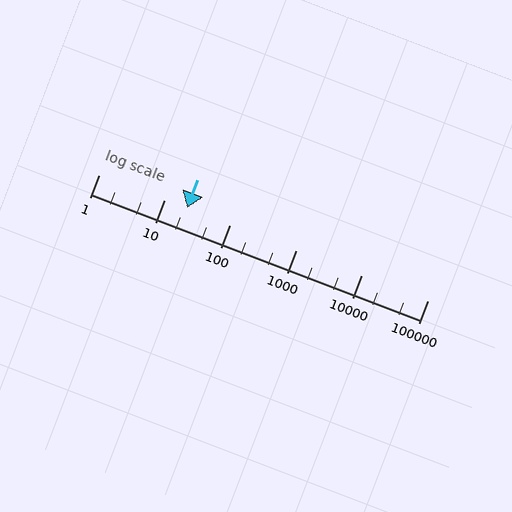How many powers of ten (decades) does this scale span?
The scale spans 5 decades, from 1 to 100000.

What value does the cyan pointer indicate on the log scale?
The pointer indicates approximately 22.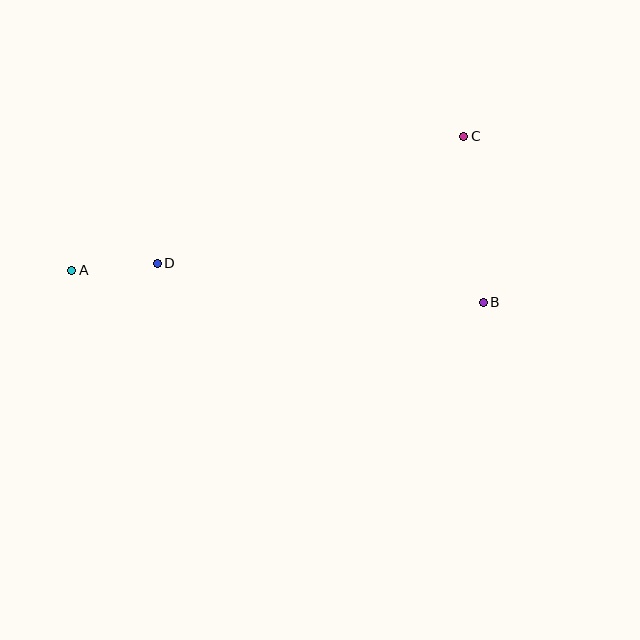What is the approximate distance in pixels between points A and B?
The distance between A and B is approximately 413 pixels.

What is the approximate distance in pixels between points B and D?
The distance between B and D is approximately 328 pixels.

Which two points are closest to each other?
Points A and D are closest to each other.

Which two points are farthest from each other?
Points A and C are farthest from each other.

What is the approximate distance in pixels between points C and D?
The distance between C and D is approximately 332 pixels.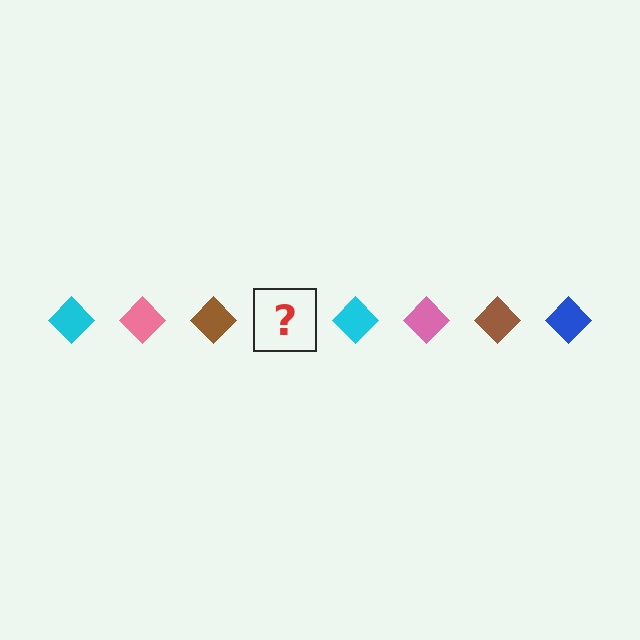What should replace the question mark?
The question mark should be replaced with a blue diamond.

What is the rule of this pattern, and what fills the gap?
The rule is that the pattern cycles through cyan, pink, brown, blue diamonds. The gap should be filled with a blue diamond.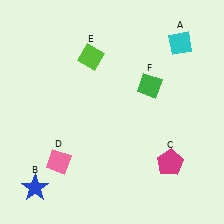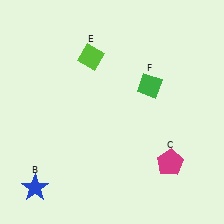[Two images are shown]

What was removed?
The pink diamond (D), the cyan diamond (A) were removed in Image 2.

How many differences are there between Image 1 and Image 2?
There are 2 differences between the two images.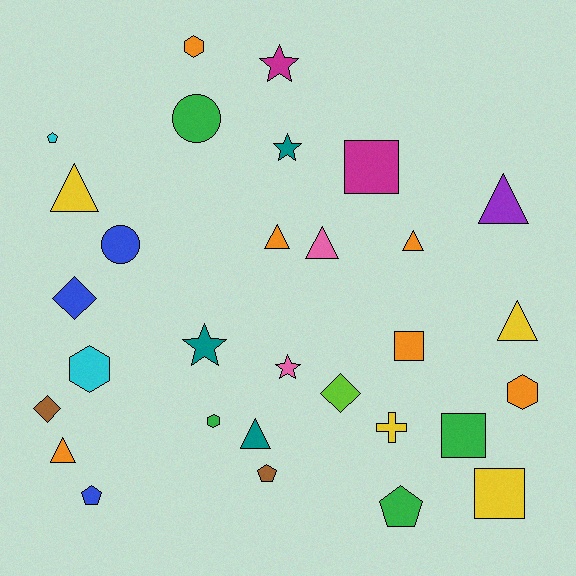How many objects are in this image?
There are 30 objects.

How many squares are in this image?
There are 4 squares.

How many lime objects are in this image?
There is 1 lime object.